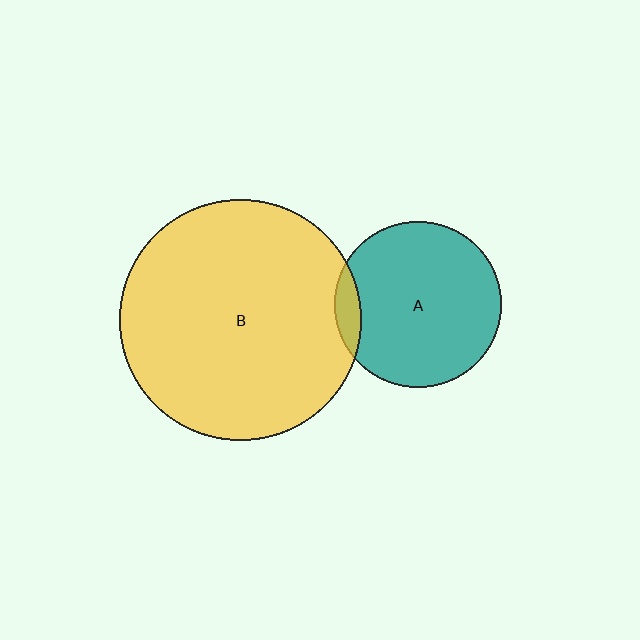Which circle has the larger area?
Circle B (yellow).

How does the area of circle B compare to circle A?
Approximately 2.1 times.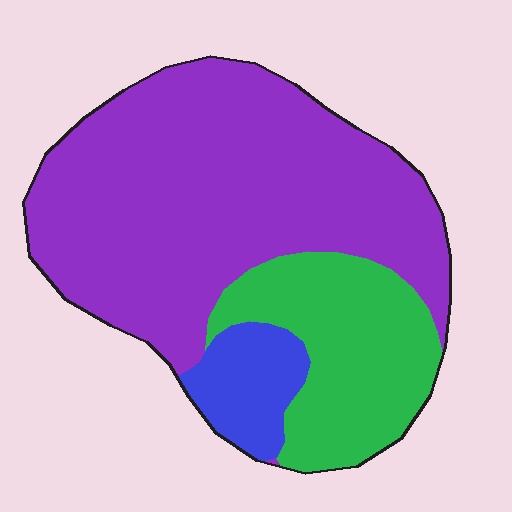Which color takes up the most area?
Purple, at roughly 65%.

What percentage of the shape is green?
Green takes up about one quarter (1/4) of the shape.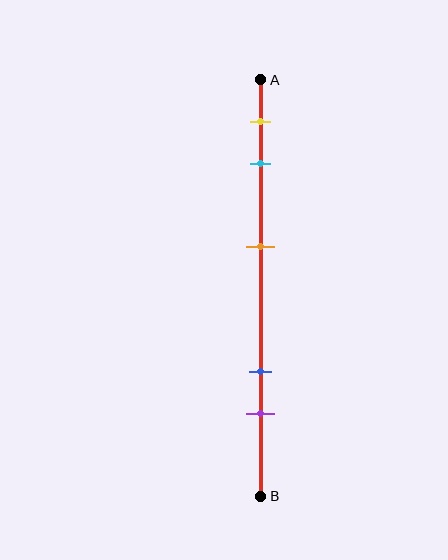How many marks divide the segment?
There are 5 marks dividing the segment.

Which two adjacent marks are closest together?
The yellow and cyan marks are the closest adjacent pair.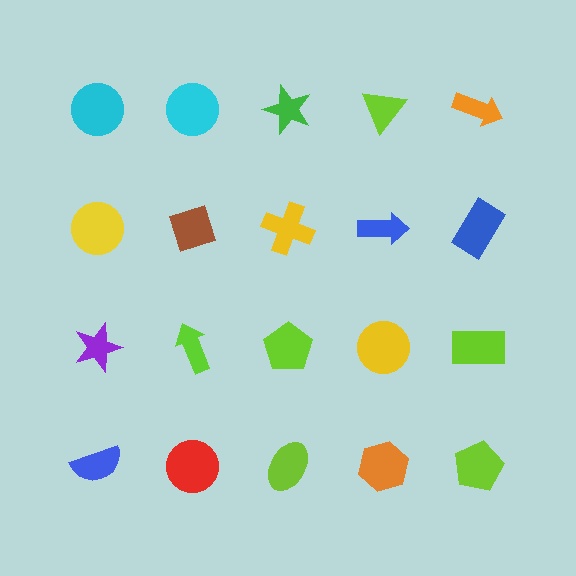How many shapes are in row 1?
5 shapes.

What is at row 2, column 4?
A blue arrow.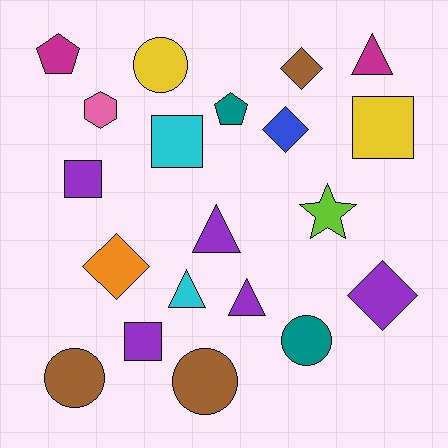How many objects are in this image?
There are 20 objects.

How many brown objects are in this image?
There are 3 brown objects.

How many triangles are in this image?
There are 4 triangles.